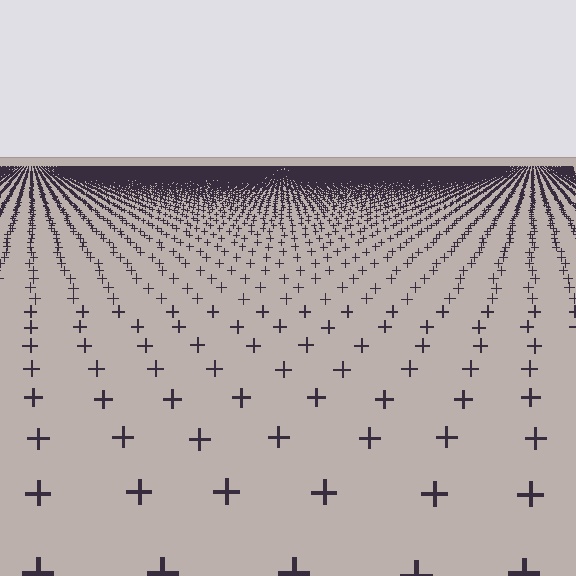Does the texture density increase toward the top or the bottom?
Density increases toward the top.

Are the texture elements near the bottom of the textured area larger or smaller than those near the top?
Larger. Near the bottom, elements are closer to the viewer and appear at a bigger on-screen size.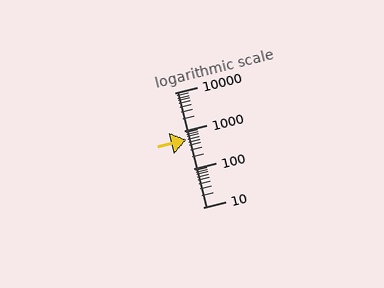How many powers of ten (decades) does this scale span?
The scale spans 3 decades, from 10 to 10000.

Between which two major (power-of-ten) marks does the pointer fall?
The pointer is between 100 and 1000.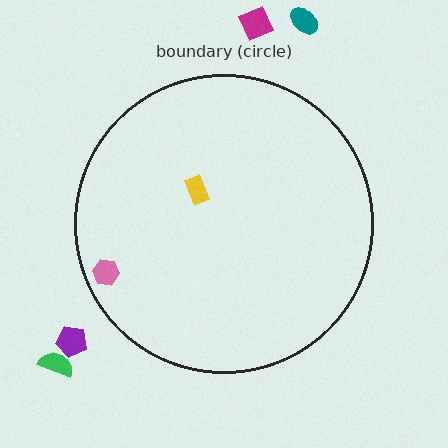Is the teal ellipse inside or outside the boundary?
Outside.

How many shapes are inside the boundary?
2 inside, 4 outside.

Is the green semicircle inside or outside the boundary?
Outside.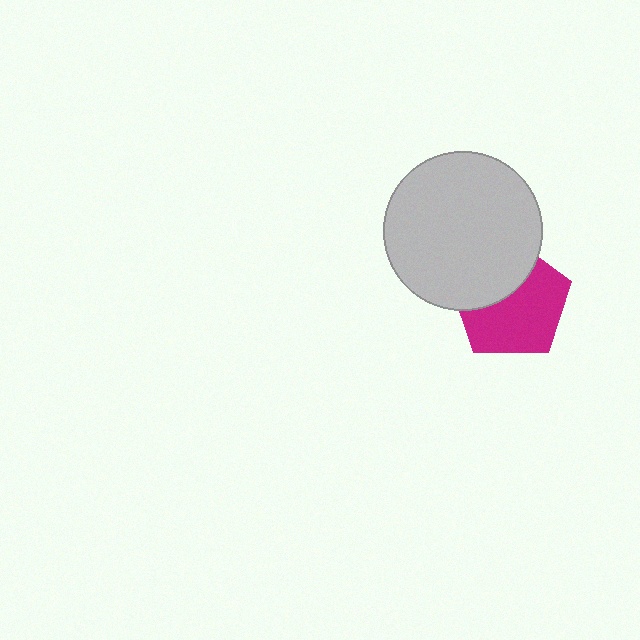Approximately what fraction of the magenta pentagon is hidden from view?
Roughly 38% of the magenta pentagon is hidden behind the light gray circle.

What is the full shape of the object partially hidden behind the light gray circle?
The partially hidden object is a magenta pentagon.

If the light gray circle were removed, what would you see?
You would see the complete magenta pentagon.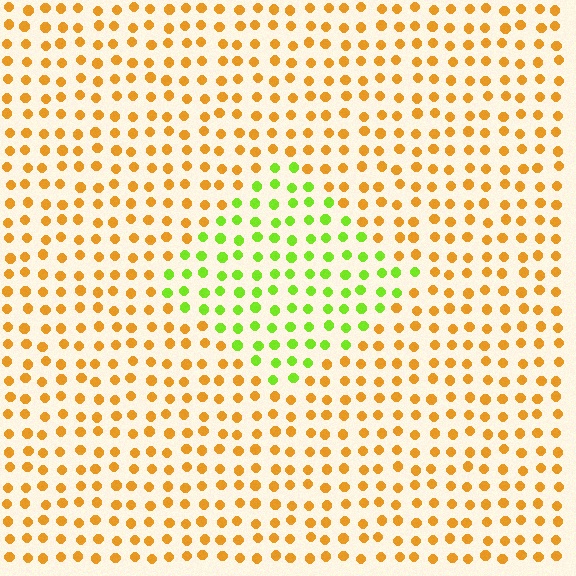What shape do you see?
I see a diamond.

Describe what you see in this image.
The image is filled with small orange elements in a uniform arrangement. A diamond-shaped region is visible where the elements are tinted to a slightly different hue, forming a subtle color boundary.